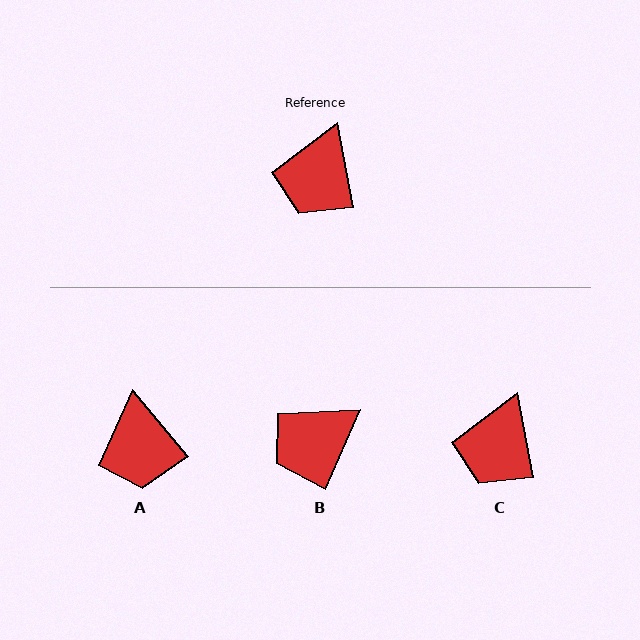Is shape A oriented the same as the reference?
No, it is off by about 29 degrees.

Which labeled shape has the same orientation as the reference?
C.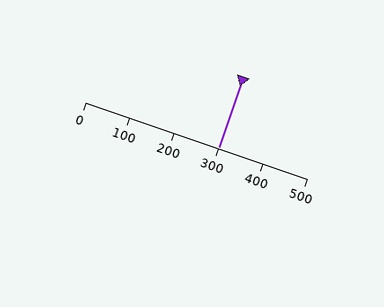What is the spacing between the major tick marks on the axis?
The major ticks are spaced 100 apart.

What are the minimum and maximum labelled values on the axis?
The axis runs from 0 to 500.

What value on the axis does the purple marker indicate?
The marker indicates approximately 300.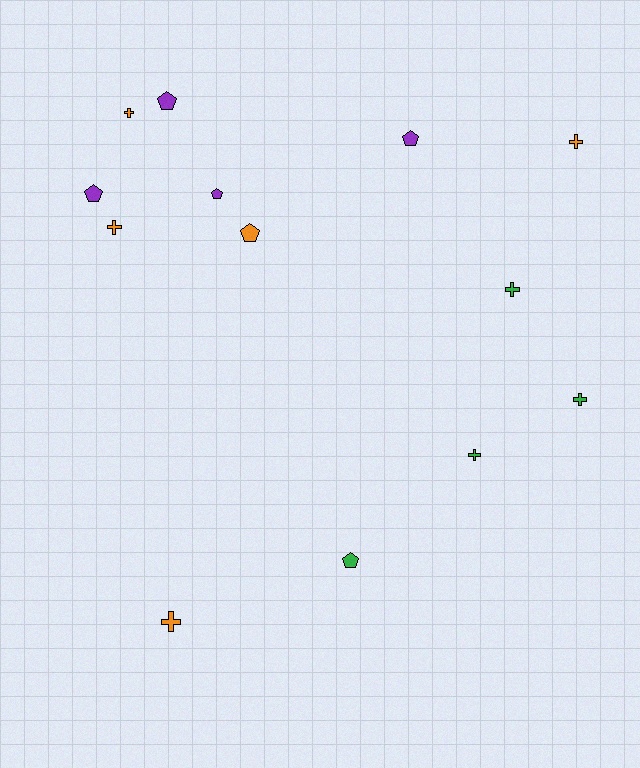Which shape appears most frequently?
Cross, with 7 objects.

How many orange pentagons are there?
There is 1 orange pentagon.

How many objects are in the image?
There are 13 objects.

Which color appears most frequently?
Orange, with 5 objects.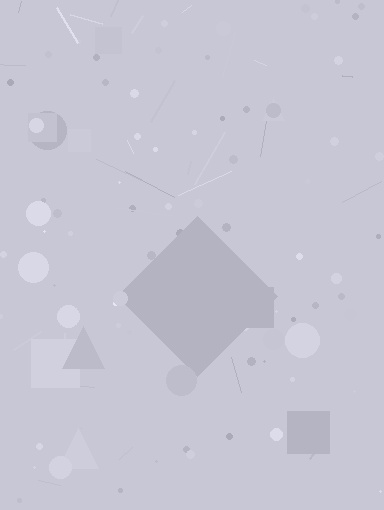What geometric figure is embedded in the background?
A diamond is embedded in the background.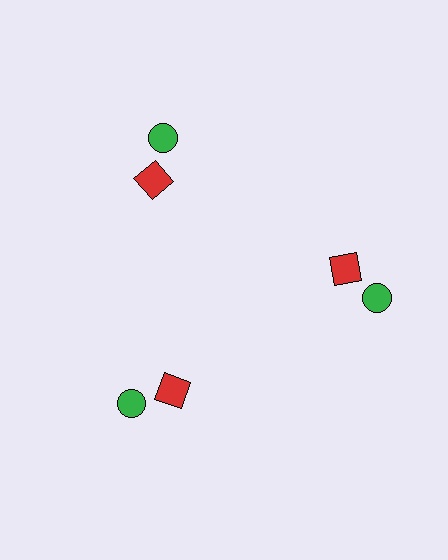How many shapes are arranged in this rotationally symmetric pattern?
There are 6 shapes, arranged in 3 groups of 2.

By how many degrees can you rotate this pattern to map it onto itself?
The pattern maps onto itself every 120 degrees of rotation.